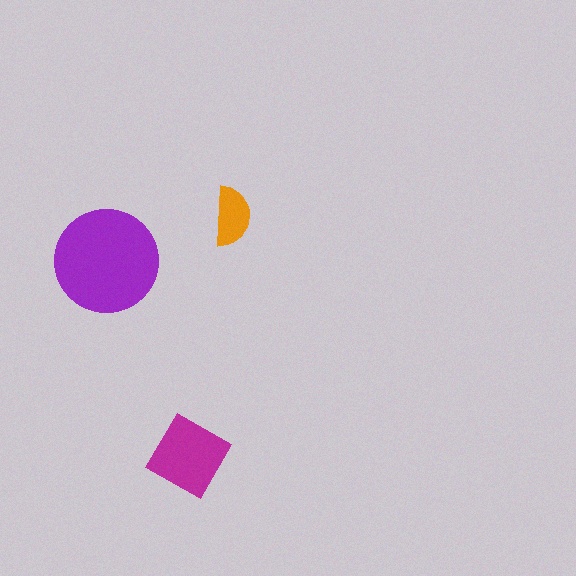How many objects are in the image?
There are 3 objects in the image.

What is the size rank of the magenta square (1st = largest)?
2nd.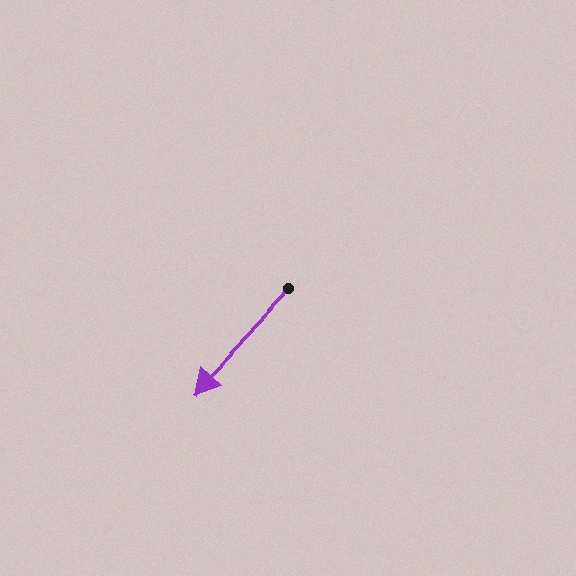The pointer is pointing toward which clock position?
Roughly 7 o'clock.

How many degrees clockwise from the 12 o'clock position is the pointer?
Approximately 222 degrees.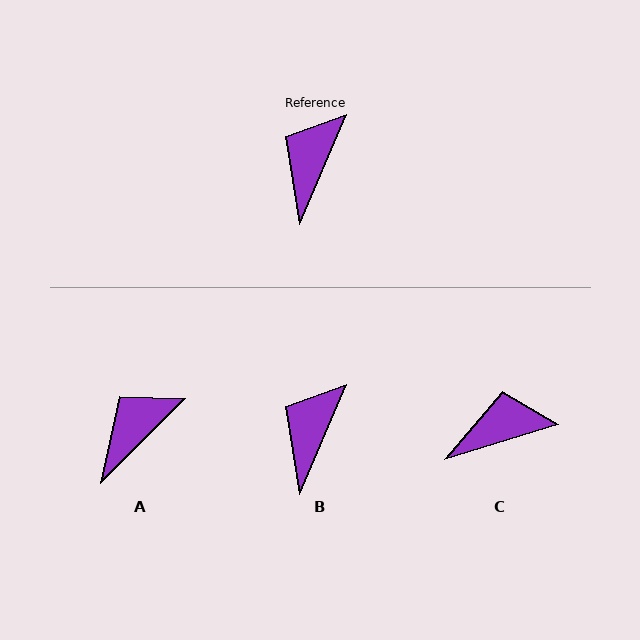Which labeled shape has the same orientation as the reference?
B.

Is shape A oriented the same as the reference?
No, it is off by about 22 degrees.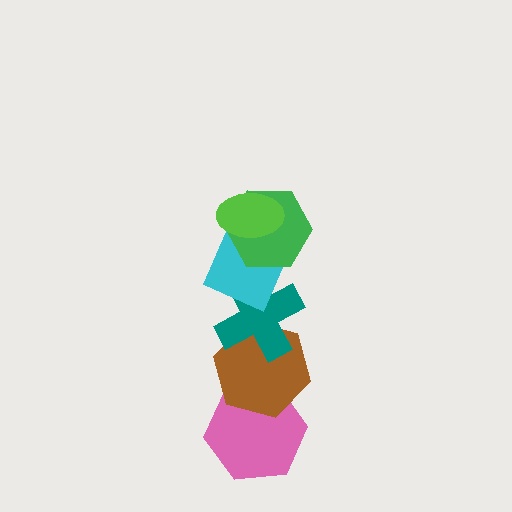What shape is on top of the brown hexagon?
The teal cross is on top of the brown hexagon.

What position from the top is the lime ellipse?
The lime ellipse is 1st from the top.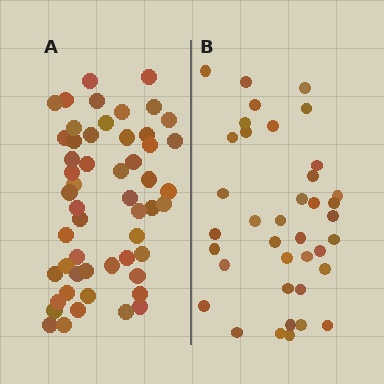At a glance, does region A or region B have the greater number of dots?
Region A (the left region) has more dots.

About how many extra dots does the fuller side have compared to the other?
Region A has approximately 15 more dots than region B.